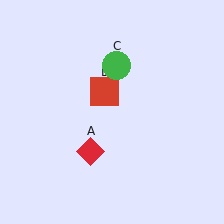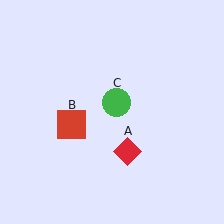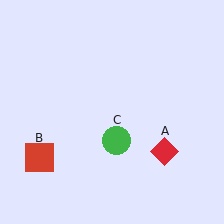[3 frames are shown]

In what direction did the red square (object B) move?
The red square (object B) moved down and to the left.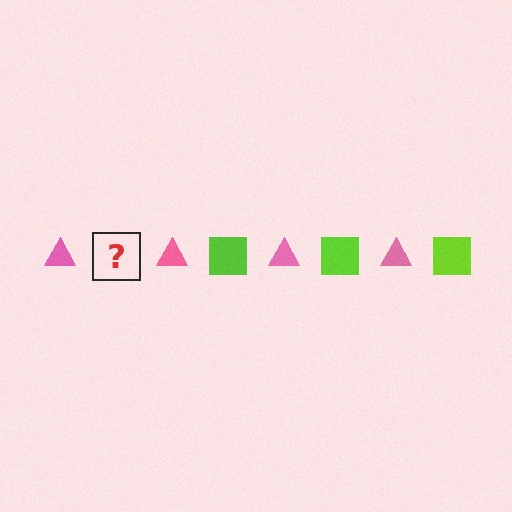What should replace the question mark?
The question mark should be replaced with a lime square.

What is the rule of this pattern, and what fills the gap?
The rule is that the pattern alternates between pink triangle and lime square. The gap should be filled with a lime square.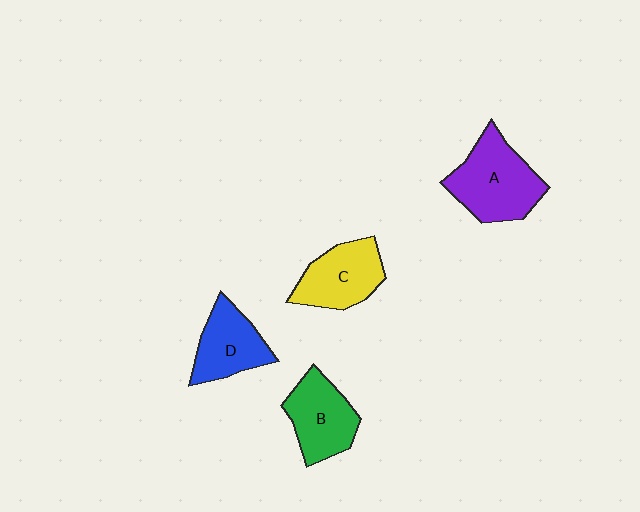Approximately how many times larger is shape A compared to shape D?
Approximately 1.4 times.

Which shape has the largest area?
Shape A (purple).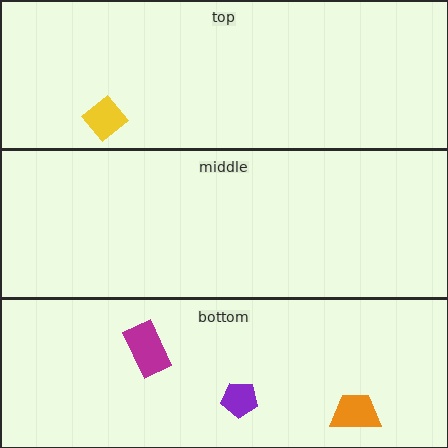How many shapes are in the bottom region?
3.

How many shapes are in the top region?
1.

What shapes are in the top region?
The yellow diamond.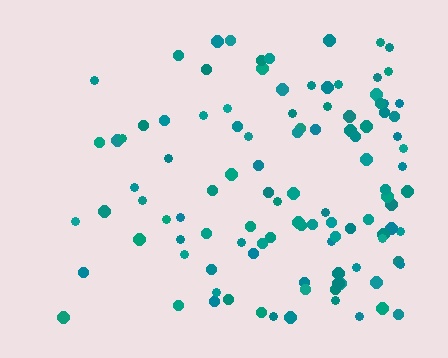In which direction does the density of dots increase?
From left to right, with the right side densest.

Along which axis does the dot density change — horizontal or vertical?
Horizontal.